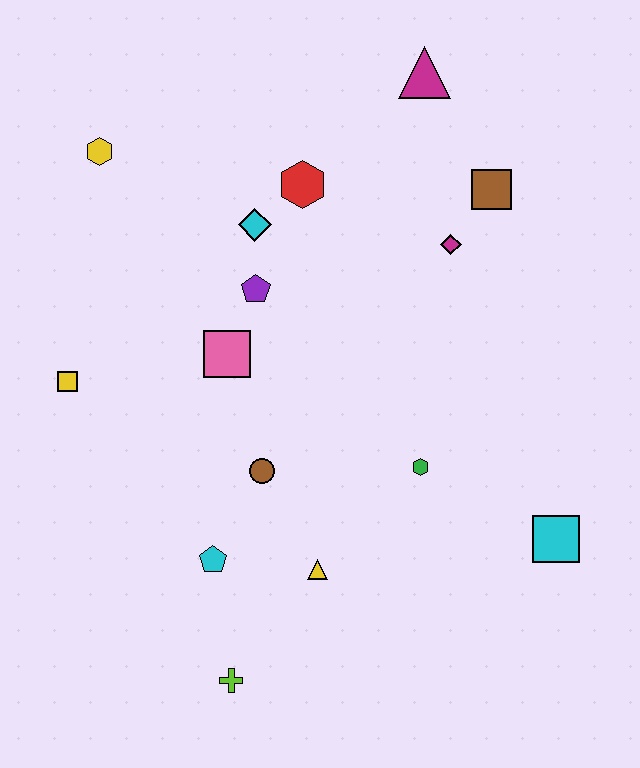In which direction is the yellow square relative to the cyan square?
The yellow square is to the left of the cyan square.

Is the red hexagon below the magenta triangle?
Yes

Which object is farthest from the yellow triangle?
The magenta triangle is farthest from the yellow triangle.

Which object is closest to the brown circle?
The cyan pentagon is closest to the brown circle.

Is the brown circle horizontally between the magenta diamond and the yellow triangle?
No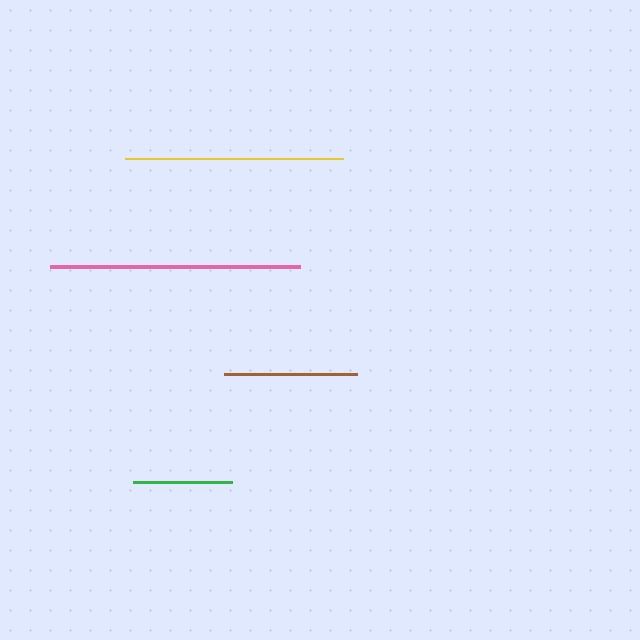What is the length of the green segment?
The green segment is approximately 99 pixels long.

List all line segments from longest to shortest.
From longest to shortest: pink, yellow, brown, green.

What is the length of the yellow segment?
The yellow segment is approximately 218 pixels long.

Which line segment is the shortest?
The green line is the shortest at approximately 99 pixels.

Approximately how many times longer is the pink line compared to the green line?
The pink line is approximately 2.5 times the length of the green line.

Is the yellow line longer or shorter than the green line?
The yellow line is longer than the green line.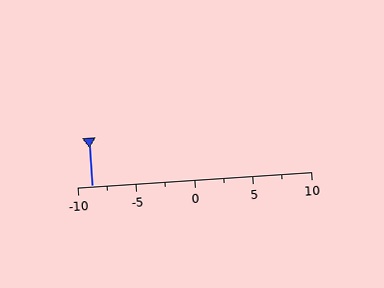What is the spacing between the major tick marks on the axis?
The major ticks are spaced 5 apart.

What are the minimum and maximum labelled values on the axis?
The axis runs from -10 to 10.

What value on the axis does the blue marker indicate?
The marker indicates approximately -8.8.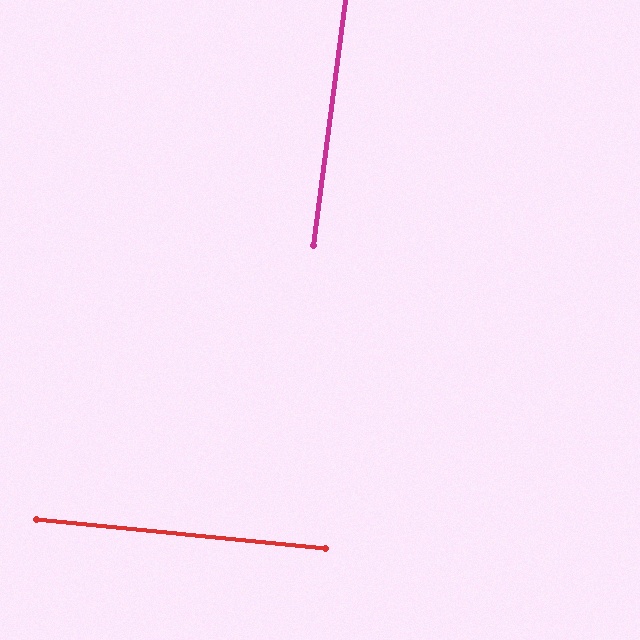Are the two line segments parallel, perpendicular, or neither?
Perpendicular — they meet at approximately 88°.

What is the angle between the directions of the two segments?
Approximately 88 degrees.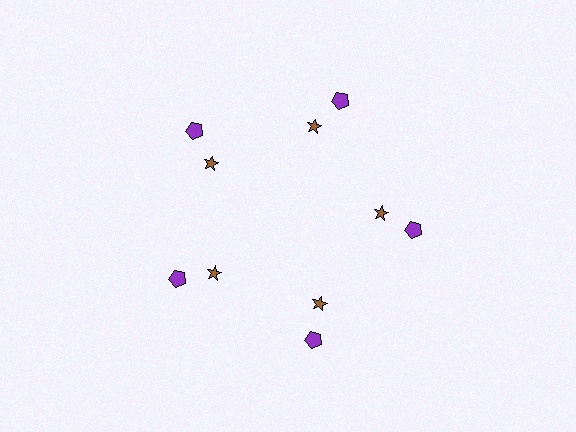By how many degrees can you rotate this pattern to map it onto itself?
The pattern maps onto itself every 72 degrees of rotation.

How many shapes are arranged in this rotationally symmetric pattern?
There are 10 shapes, arranged in 5 groups of 2.